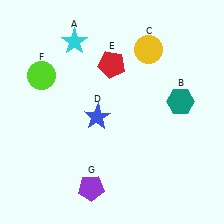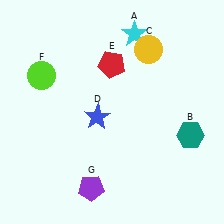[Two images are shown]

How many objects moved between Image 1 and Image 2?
2 objects moved between the two images.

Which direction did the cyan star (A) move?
The cyan star (A) moved right.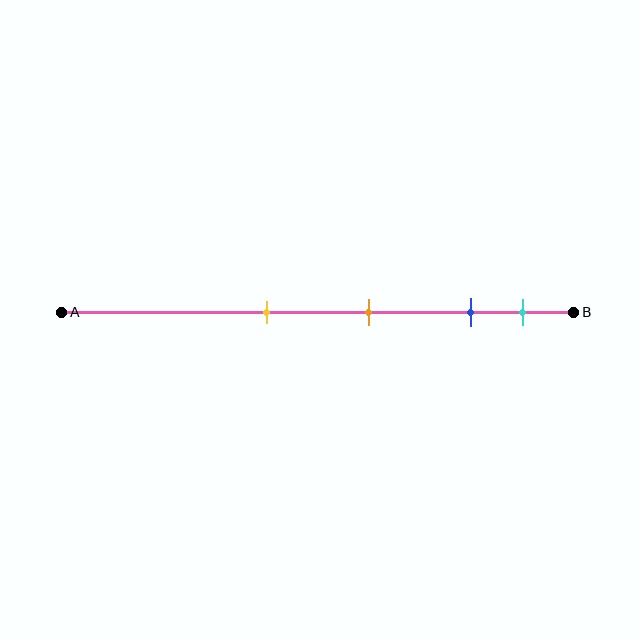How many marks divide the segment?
There are 4 marks dividing the segment.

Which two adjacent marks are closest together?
The blue and cyan marks are the closest adjacent pair.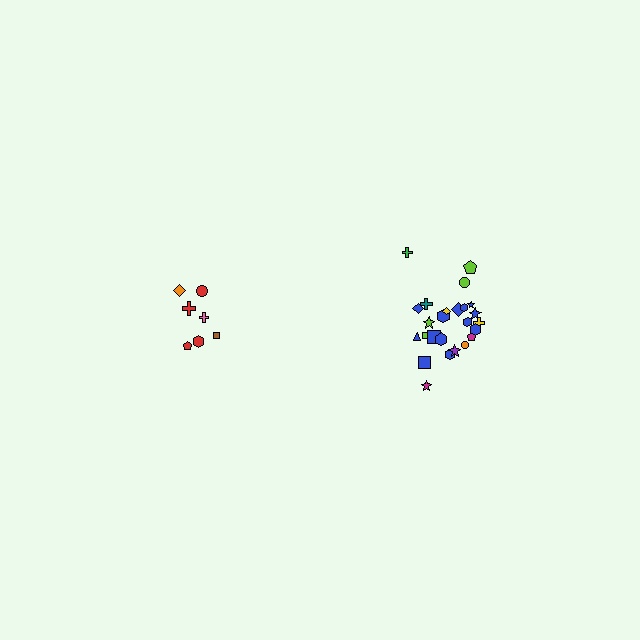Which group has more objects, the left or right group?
The right group.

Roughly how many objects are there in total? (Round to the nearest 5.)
Roughly 30 objects in total.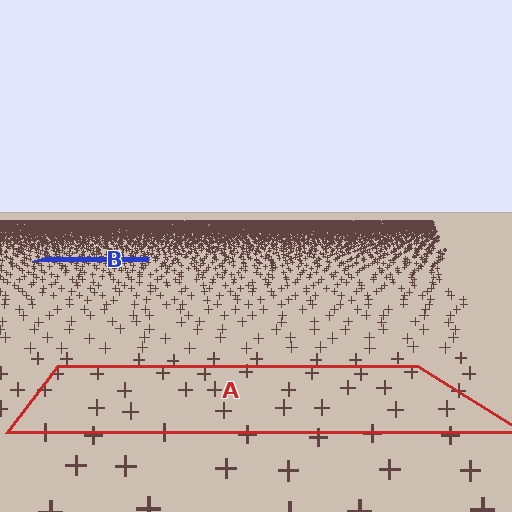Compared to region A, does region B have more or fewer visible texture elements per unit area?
Region B has more texture elements per unit area — they are packed more densely because it is farther away.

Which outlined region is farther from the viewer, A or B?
Region B is farther from the viewer — the texture elements inside it appear smaller and more densely packed.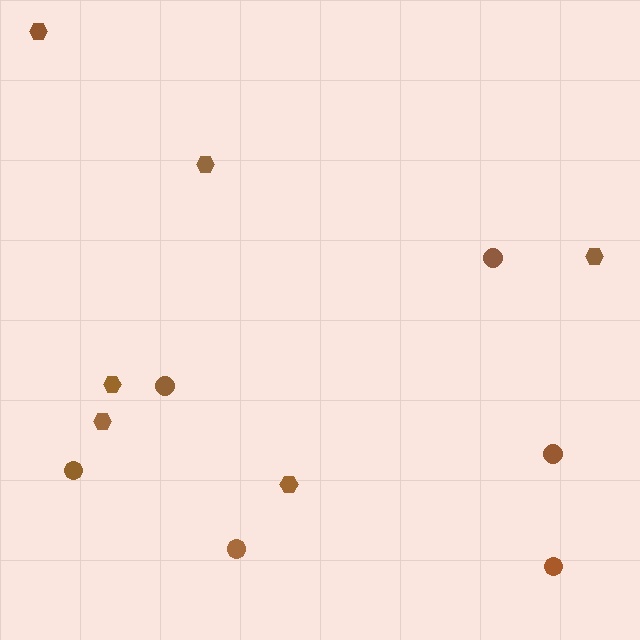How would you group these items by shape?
There are 2 groups: one group of hexagons (6) and one group of circles (6).